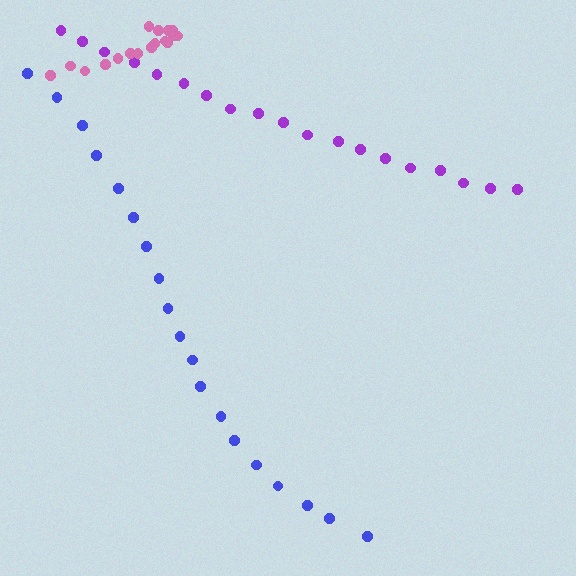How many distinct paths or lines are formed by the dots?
There are 3 distinct paths.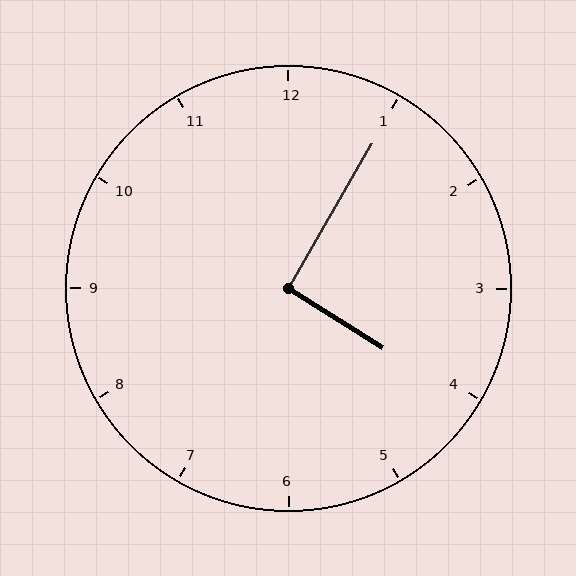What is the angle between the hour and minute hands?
Approximately 92 degrees.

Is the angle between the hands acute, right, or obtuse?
It is right.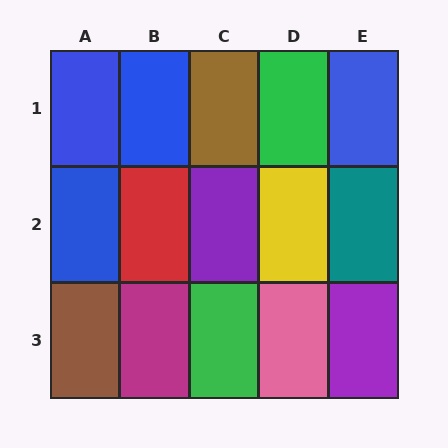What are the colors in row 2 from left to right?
Blue, red, purple, yellow, teal.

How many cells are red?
1 cell is red.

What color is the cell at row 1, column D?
Green.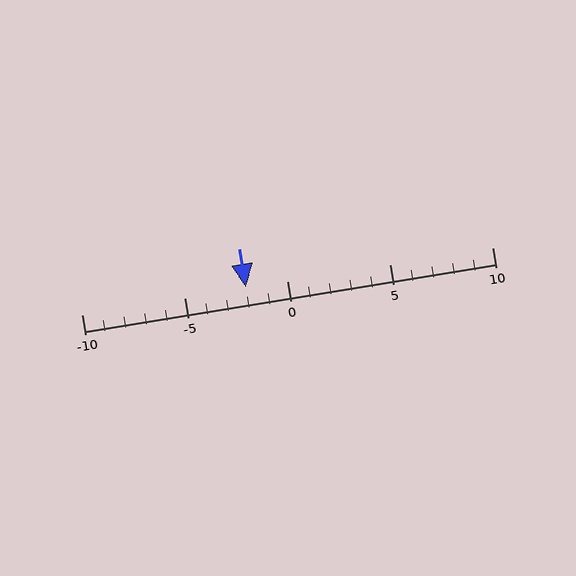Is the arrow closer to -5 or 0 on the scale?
The arrow is closer to 0.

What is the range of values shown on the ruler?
The ruler shows values from -10 to 10.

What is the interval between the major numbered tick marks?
The major tick marks are spaced 5 units apart.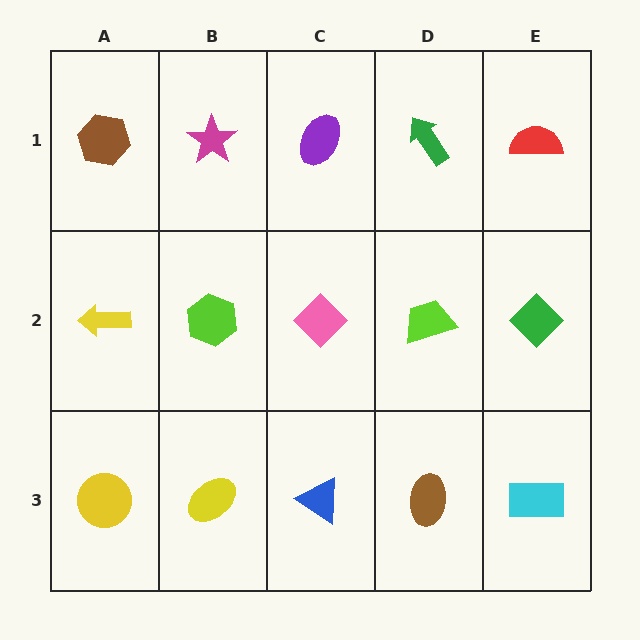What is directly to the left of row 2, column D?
A pink diamond.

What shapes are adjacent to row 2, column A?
A brown hexagon (row 1, column A), a yellow circle (row 3, column A), a lime hexagon (row 2, column B).